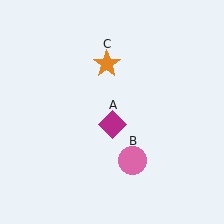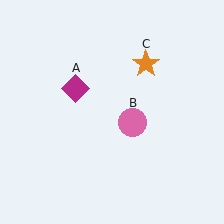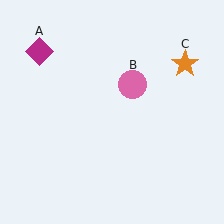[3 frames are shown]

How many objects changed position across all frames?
3 objects changed position: magenta diamond (object A), pink circle (object B), orange star (object C).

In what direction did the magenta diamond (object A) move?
The magenta diamond (object A) moved up and to the left.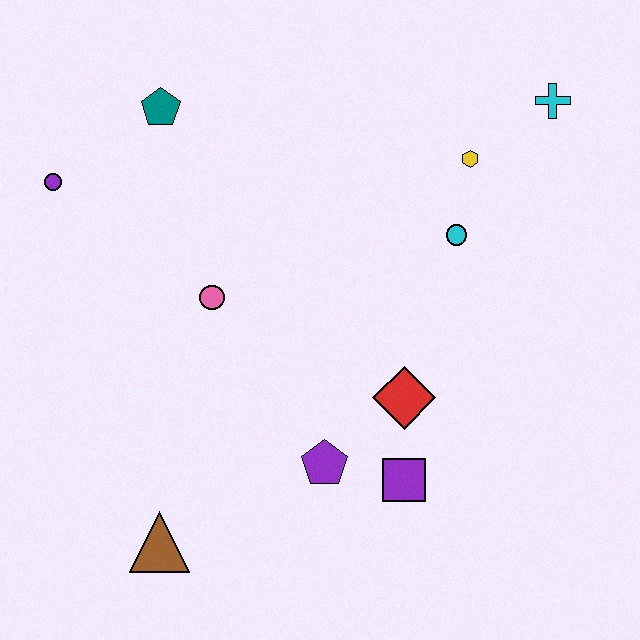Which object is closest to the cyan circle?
The yellow hexagon is closest to the cyan circle.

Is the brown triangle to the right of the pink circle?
No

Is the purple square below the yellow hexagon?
Yes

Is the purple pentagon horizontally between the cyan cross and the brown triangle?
Yes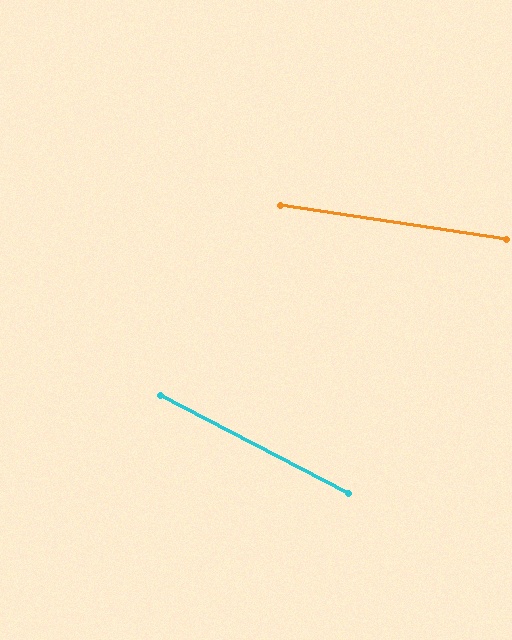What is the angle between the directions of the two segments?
Approximately 19 degrees.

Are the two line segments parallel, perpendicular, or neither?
Neither parallel nor perpendicular — they differ by about 19°.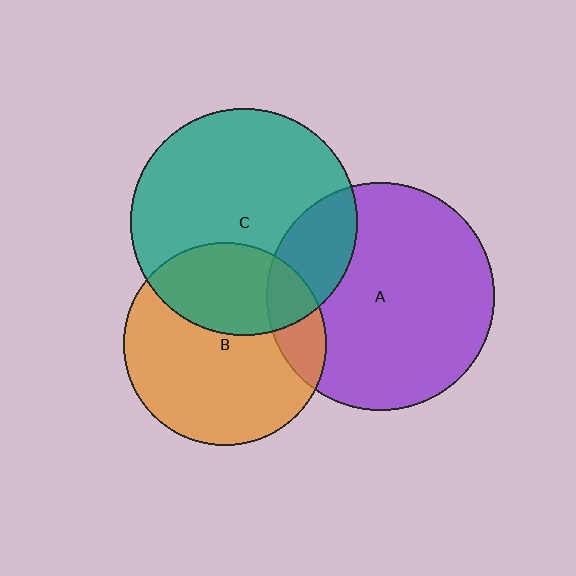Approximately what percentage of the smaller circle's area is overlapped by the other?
Approximately 20%.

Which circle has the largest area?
Circle A (purple).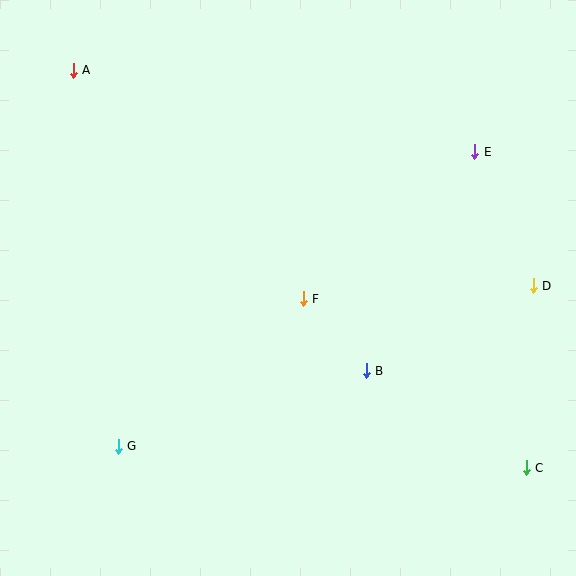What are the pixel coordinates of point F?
Point F is at (303, 299).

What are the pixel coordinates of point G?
Point G is at (118, 446).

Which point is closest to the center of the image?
Point F at (303, 299) is closest to the center.